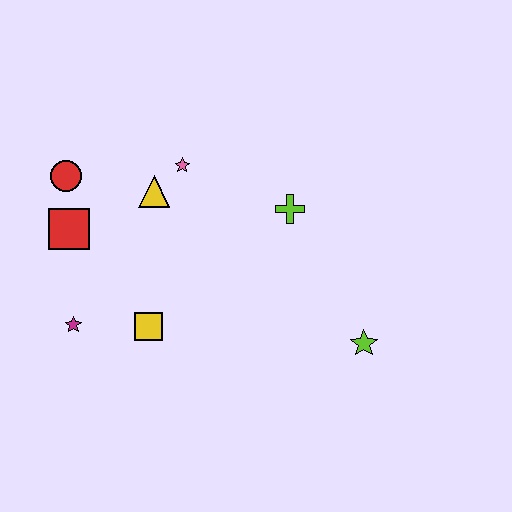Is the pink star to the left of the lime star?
Yes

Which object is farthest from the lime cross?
The magenta star is farthest from the lime cross.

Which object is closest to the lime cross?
The pink star is closest to the lime cross.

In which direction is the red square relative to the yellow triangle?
The red square is to the left of the yellow triangle.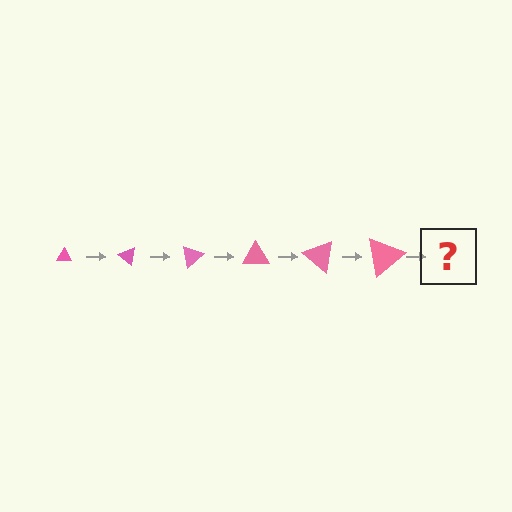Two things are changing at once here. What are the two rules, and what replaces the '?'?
The two rules are that the triangle grows larger each step and it rotates 40 degrees each step. The '?' should be a triangle, larger than the previous one and rotated 240 degrees from the start.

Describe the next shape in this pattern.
It should be a triangle, larger than the previous one and rotated 240 degrees from the start.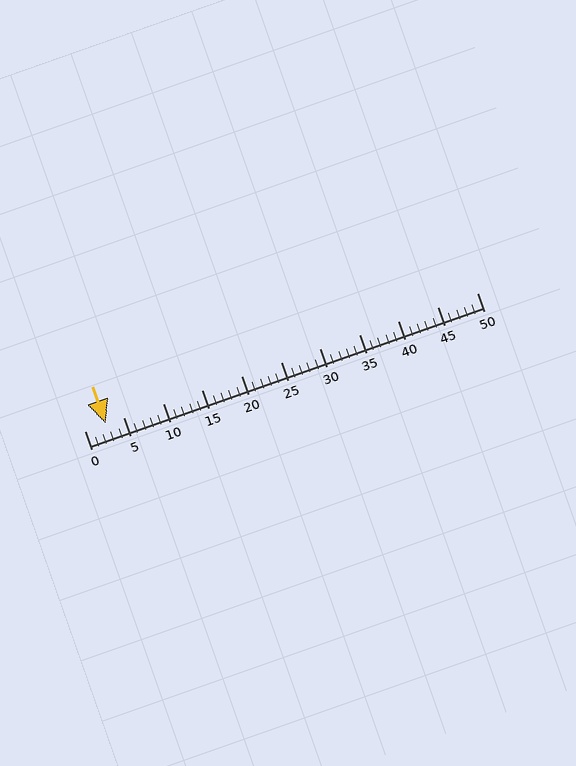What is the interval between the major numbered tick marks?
The major tick marks are spaced 5 units apart.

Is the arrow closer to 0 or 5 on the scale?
The arrow is closer to 5.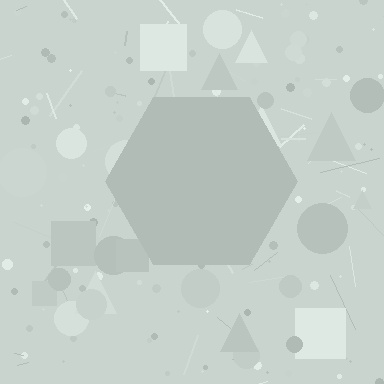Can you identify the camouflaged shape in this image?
The camouflaged shape is a hexagon.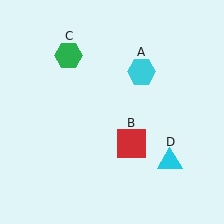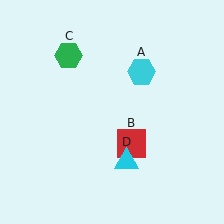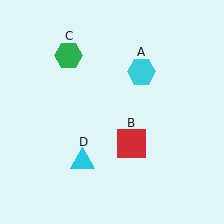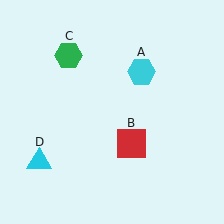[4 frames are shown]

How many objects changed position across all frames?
1 object changed position: cyan triangle (object D).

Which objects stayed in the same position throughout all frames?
Cyan hexagon (object A) and red square (object B) and green hexagon (object C) remained stationary.